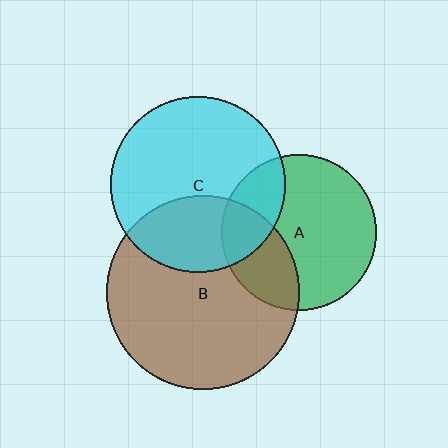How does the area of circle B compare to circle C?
Approximately 1.2 times.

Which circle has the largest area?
Circle B (brown).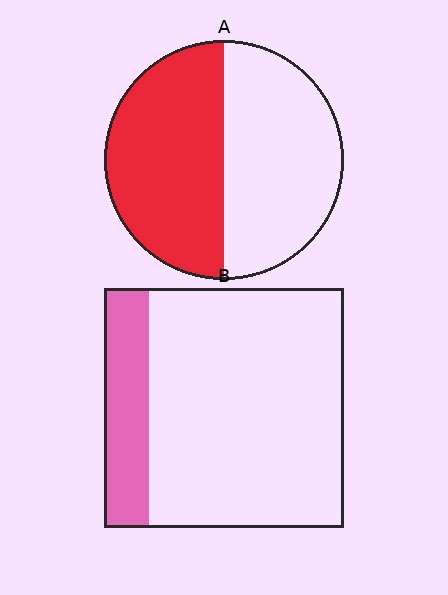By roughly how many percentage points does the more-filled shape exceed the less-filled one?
By roughly 30 percentage points (A over B).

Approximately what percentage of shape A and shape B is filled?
A is approximately 50% and B is approximately 20%.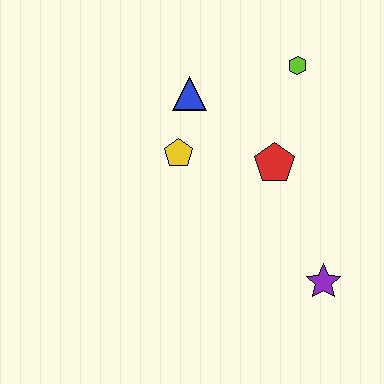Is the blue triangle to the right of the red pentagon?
No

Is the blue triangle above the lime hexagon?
No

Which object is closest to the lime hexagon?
The red pentagon is closest to the lime hexagon.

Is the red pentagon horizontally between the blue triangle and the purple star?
Yes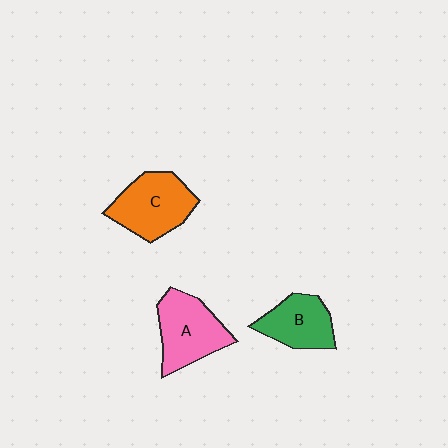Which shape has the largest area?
Shape C (orange).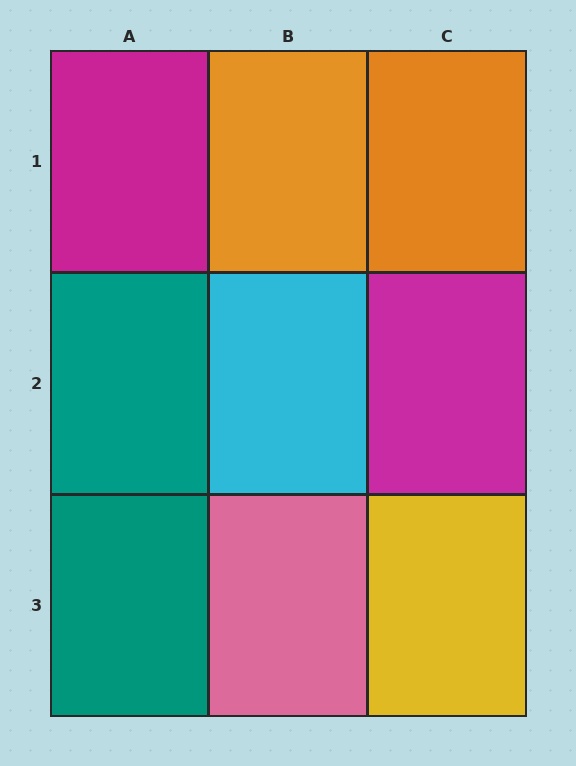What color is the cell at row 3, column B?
Pink.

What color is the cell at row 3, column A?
Teal.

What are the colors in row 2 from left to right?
Teal, cyan, magenta.